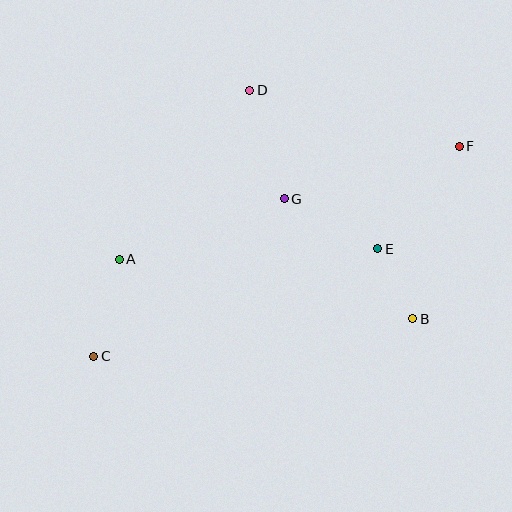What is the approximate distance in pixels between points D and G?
The distance between D and G is approximately 114 pixels.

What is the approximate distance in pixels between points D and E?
The distance between D and E is approximately 204 pixels.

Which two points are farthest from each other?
Points C and F are farthest from each other.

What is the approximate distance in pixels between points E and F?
The distance between E and F is approximately 131 pixels.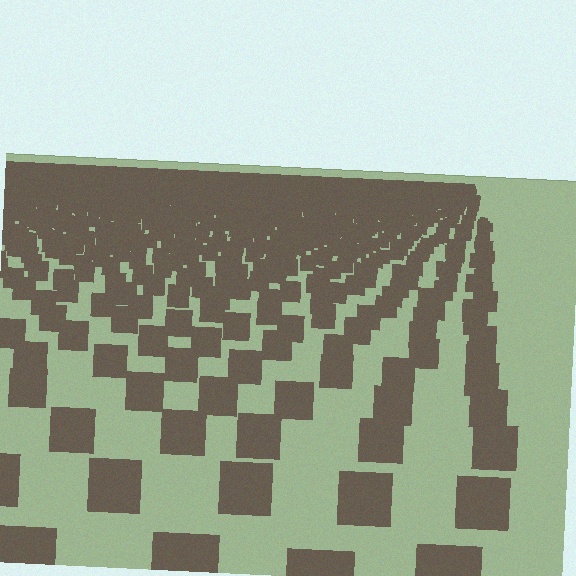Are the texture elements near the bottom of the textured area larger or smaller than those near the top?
Larger. Near the bottom, elements are closer to the viewer and appear at a bigger on-screen size.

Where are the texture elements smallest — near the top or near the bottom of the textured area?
Near the top.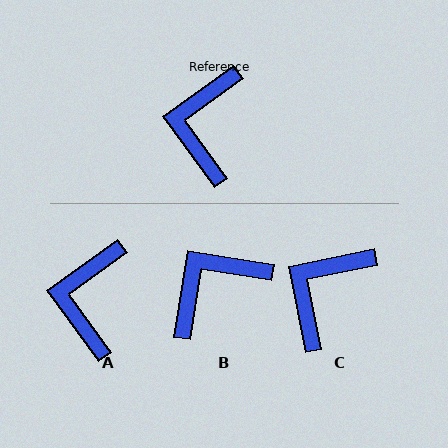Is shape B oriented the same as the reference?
No, it is off by about 45 degrees.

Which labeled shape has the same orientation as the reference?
A.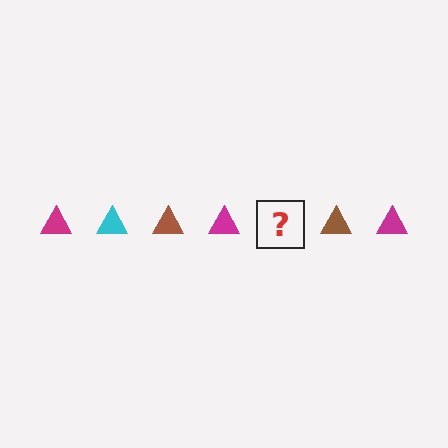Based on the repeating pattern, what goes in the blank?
The blank should be a cyan triangle.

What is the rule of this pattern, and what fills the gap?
The rule is that the pattern cycles through magenta, cyan, brown triangles. The gap should be filled with a cyan triangle.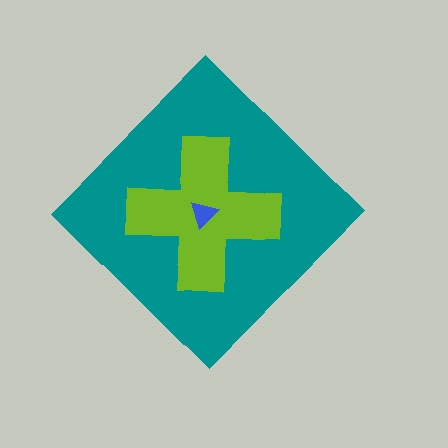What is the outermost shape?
The teal diamond.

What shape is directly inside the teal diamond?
The lime cross.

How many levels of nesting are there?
3.